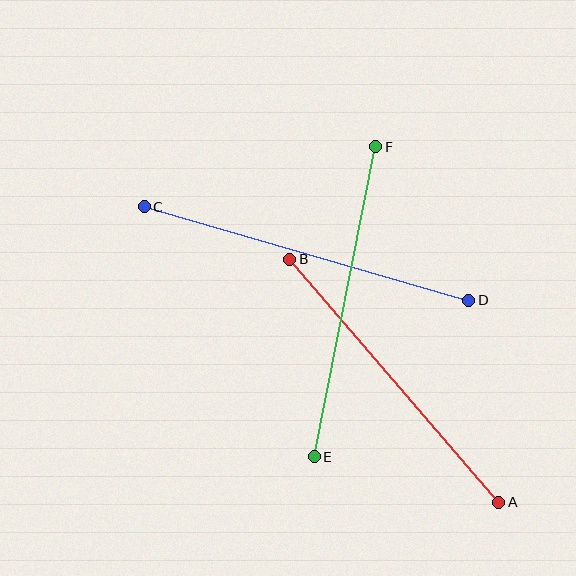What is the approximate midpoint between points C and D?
The midpoint is at approximately (306, 253) pixels.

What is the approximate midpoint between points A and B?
The midpoint is at approximately (394, 381) pixels.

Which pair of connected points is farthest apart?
Points C and D are farthest apart.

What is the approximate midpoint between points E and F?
The midpoint is at approximately (345, 302) pixels.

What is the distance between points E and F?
The distance is approximately 316 pixels.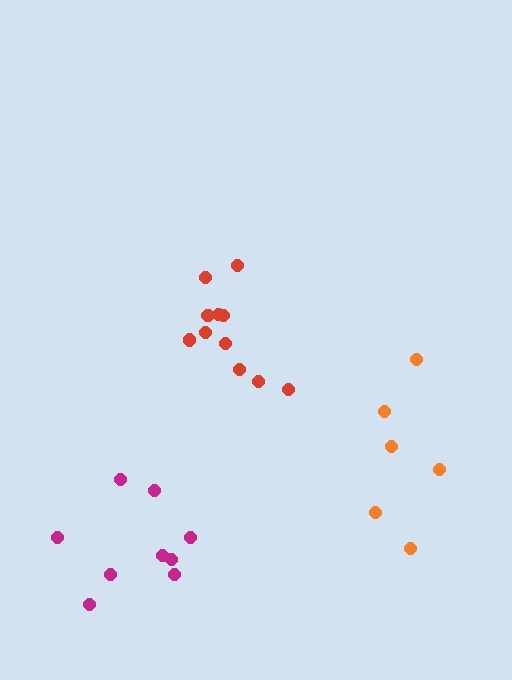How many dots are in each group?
Group 1: 6 dots, Group 2: 9 dots, Group 3: 11 dots (26 total).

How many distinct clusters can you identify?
There are 3 distinct clusters.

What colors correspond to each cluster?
The clusters are colored: orange, magenta, red.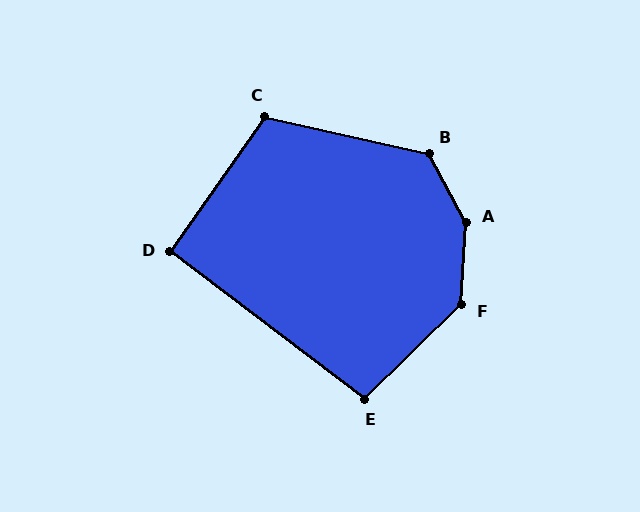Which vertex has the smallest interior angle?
D, at approximately 92 degrees.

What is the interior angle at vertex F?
Approximately 137 degrees (obtuse).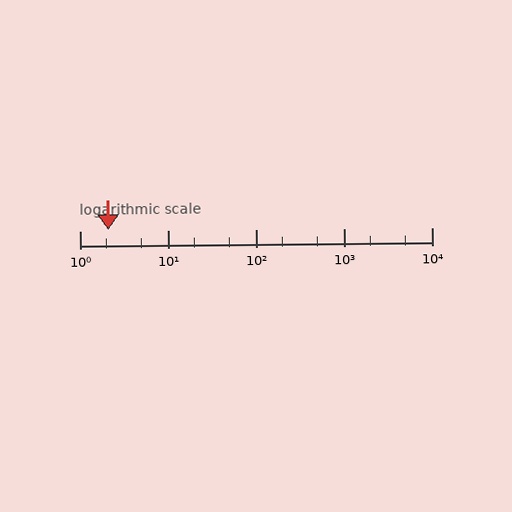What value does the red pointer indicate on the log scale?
The pointer indicates approximately 2.1.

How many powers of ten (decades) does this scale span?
The scale spans 4 decades, from 1 to 10000.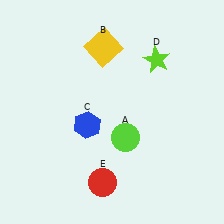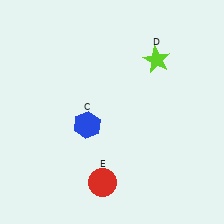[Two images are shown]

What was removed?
The yellow square (B), the lime circle (A) were removed in Image 2.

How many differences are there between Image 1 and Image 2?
There are 2 differences between the two images.